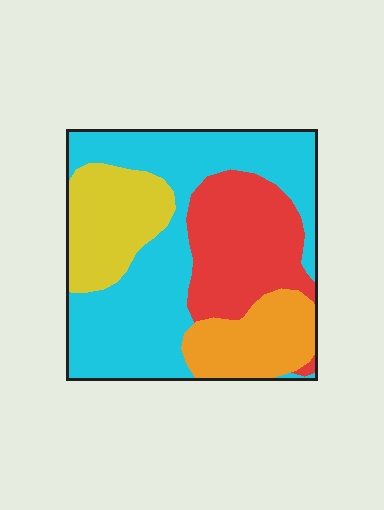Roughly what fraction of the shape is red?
Red takes up about one quarter (1/4) of the shape.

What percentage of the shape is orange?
Orange takes up less than a quarter of the shape.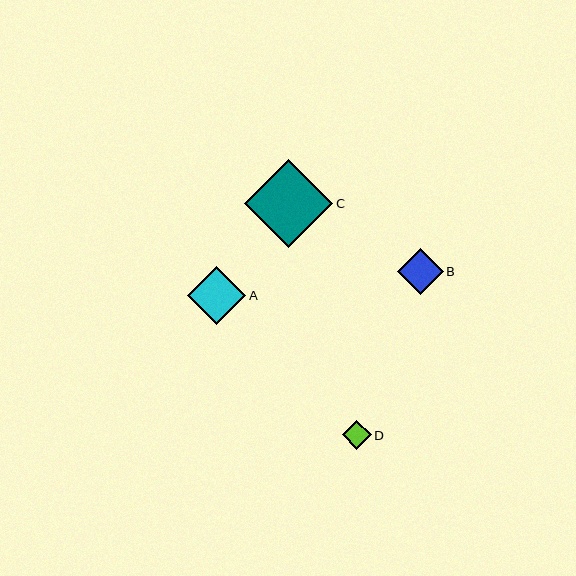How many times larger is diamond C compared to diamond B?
Diamond C is approximately 1.9 times the size of diamond B.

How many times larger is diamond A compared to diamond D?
Diamond A is approximately 2.0 times the size of diamond D.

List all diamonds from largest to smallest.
From largest to smallest: C, A, B, D.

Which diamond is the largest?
Diamond C is the largest with a size of approximately 88 pixels.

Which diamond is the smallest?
Diamond D is the smallest with a size of approximately 29 pixels.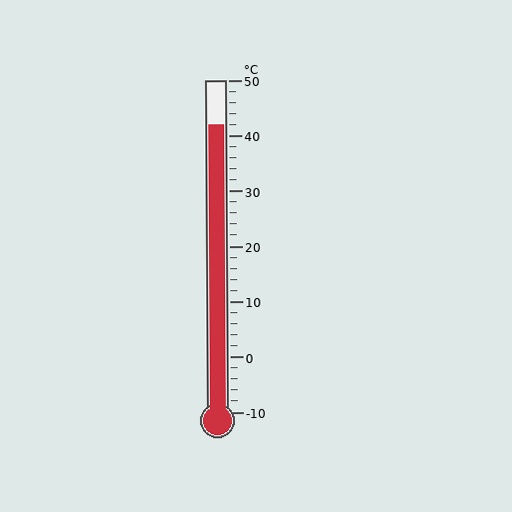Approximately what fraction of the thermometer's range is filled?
The thermometer is filled to approximately 85% of its range.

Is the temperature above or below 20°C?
The temperature is above 20°C.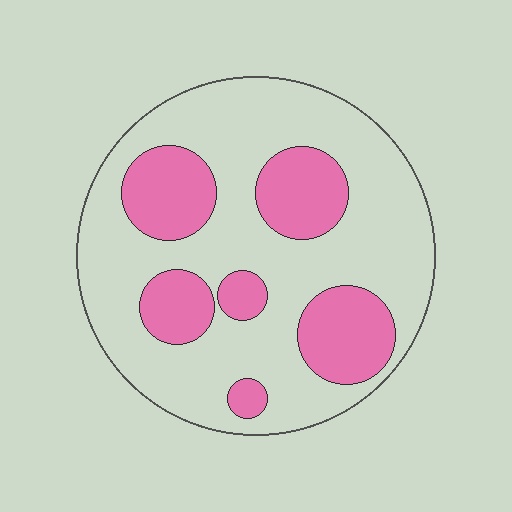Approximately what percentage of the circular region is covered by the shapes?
Approximately 30%.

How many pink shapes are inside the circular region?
6.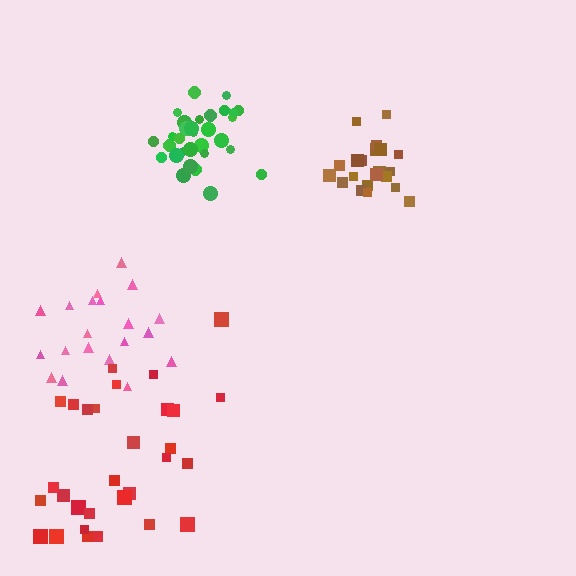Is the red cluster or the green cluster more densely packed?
Green.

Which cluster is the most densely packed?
Green.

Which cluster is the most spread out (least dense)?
Red.